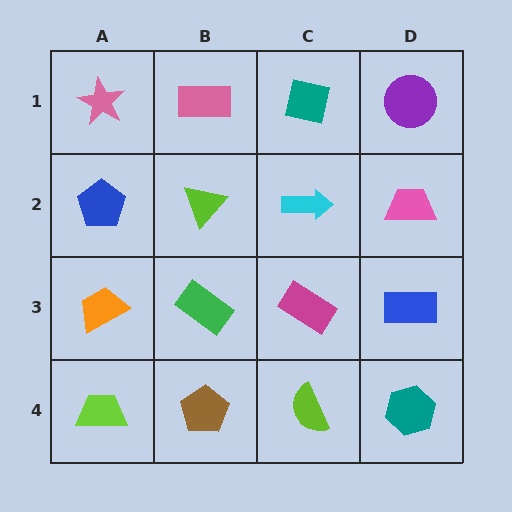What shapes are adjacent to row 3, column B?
A lime triangle (row 2, column B), a brown pentagon (row 4, column B), an orange trapezoid (row 3, column A), a magenta rectangle (row 3, column C).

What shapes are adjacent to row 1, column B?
A lime triangle (row 2, column B), a pink star (row 1, column A), a teal square (row 1, column C).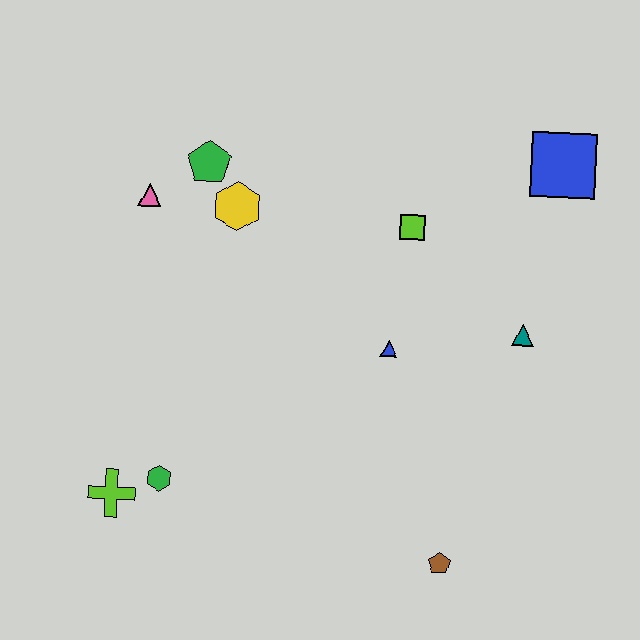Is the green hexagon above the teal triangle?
No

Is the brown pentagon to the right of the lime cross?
Yes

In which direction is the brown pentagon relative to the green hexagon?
The brown pentagon is to the right of the green hexagon.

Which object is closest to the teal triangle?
The blue triangle is closest to the teal triangle.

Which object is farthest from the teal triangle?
The lime cross is farthest from the teal triangle.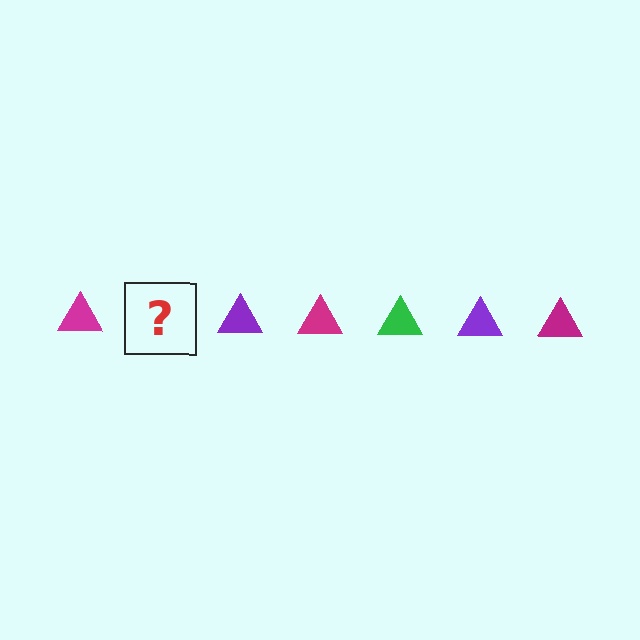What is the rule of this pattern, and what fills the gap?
The rule is that the pattern cycles through magenta, green, purple triangles. The gap should be filled with a green triangle.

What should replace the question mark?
The question mark should be replaced with a green triangle.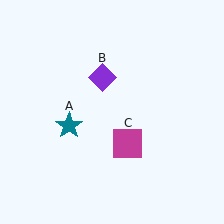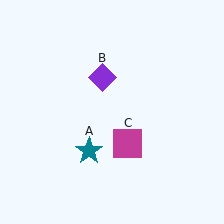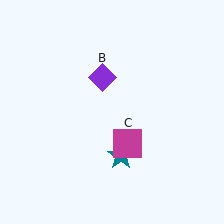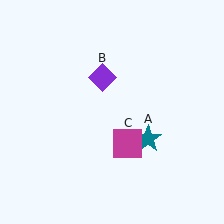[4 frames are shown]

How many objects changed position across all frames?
1 object changed position: teal star (object A).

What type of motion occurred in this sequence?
The teal star (object A) rotated counterclockwise around the center of the scene.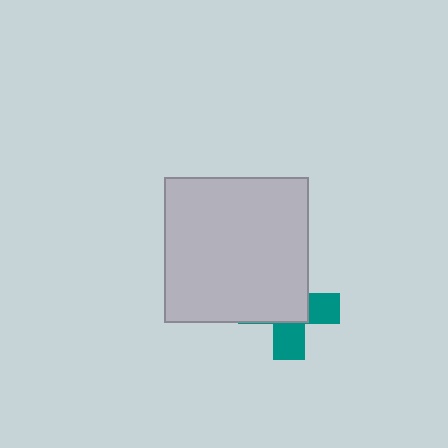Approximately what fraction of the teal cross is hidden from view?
Roughly 62% of the teal cross is hidden behind the light gray square.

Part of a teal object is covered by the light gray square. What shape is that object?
It is a cross.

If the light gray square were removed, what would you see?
You would see the complete teal cross.